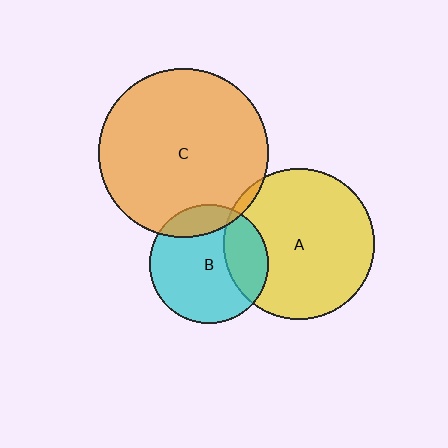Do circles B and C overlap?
Yes.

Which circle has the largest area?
Circle C (orange).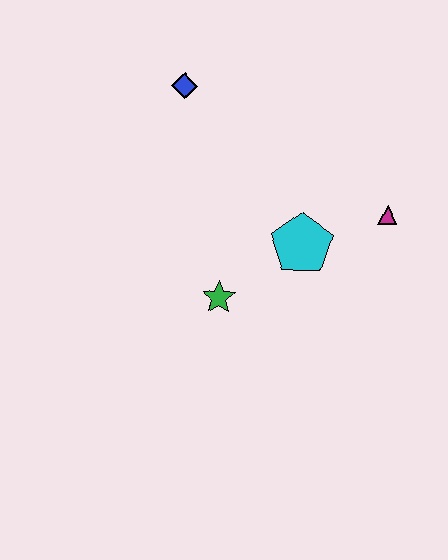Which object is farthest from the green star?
The blue diamond is farthest from the green star.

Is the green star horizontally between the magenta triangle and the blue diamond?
Yes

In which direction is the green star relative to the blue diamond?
The green star is below the blue diamond.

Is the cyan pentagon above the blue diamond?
No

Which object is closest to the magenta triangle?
The cyan pentagon is closest to the magenta triangle.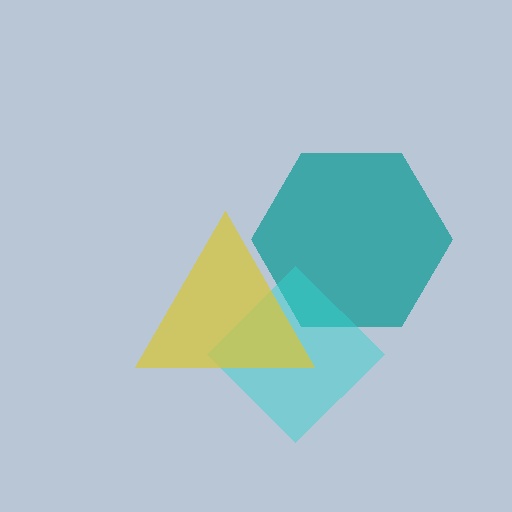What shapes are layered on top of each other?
The layered shapes are: a teal hexagon, a cyan diamond, a yellow triangle.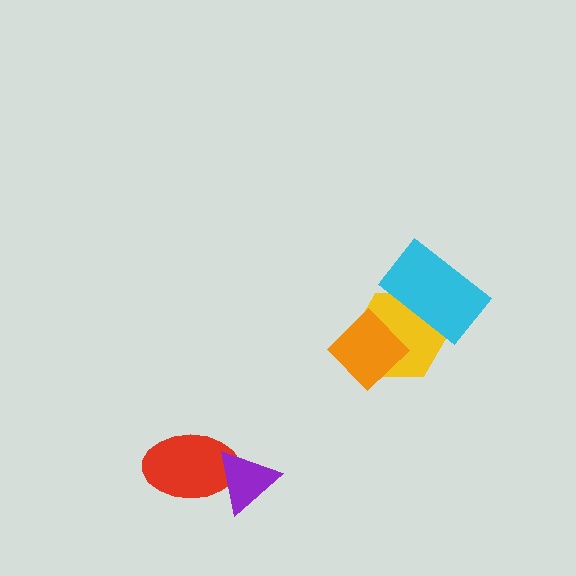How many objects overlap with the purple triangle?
1 object overlaps with the purple triangle.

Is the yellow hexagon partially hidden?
Yes, it is partially covered by another shape.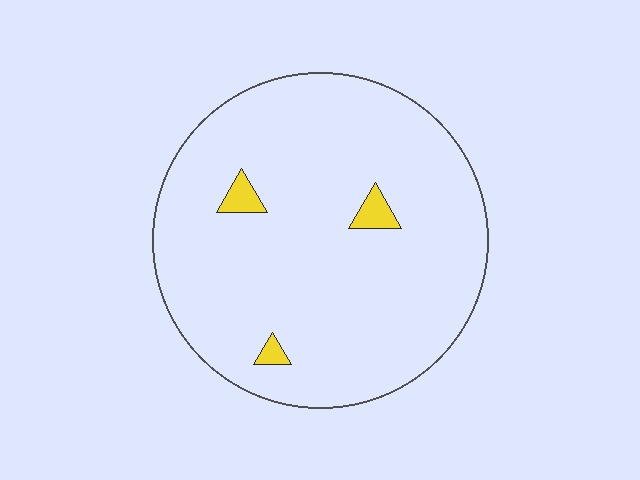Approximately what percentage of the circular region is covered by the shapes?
Approximately 5%.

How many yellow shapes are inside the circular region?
3.